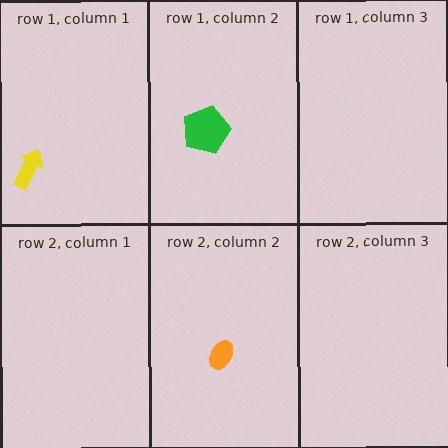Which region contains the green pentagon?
The row 1, column 2 region.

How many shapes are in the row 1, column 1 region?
1.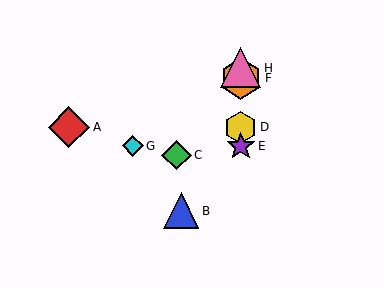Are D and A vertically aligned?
No, D is at x≈241 and A is at x≈69.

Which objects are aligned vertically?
Objects D, E, F, H are aligned vertically.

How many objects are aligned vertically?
4 objects (D, E, F, H) are aligned vertically.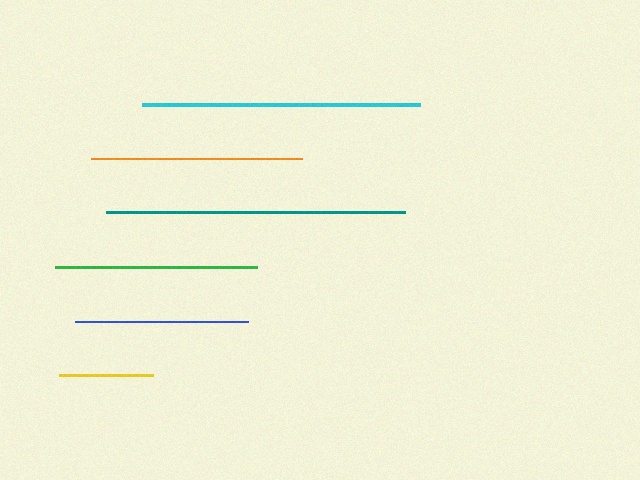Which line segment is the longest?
The teal line is the longest at approximately 300 pixels.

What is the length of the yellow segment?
The yellow segment is approximately 94 pixels long.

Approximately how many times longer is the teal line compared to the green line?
The teal line is approximately 1.5 times the length of the green line.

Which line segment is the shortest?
The yellow line is the shortest at approximately 94 pixels.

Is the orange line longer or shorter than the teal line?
The teal line is longer than the orange line.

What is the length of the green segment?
The green segment is approximately 202 pixels long.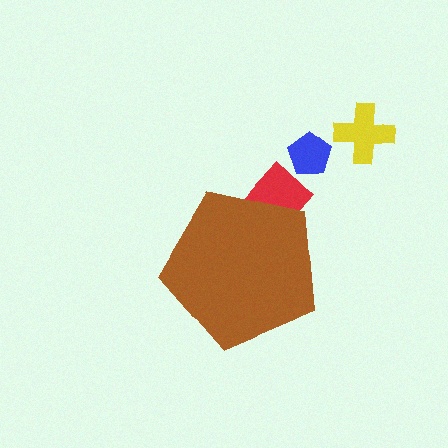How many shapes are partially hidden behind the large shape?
1 shape is partially hidden.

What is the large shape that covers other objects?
A brown pentagon.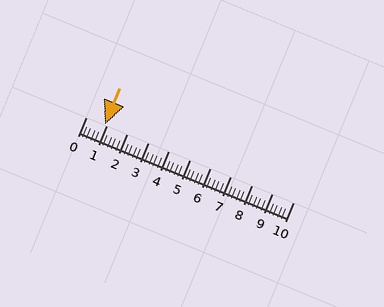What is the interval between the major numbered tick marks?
The major tick marks are spaced 1 units apart.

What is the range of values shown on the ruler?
The ruler shows values from 0 to 10.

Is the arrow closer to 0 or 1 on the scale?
The arrow is closer to 1.